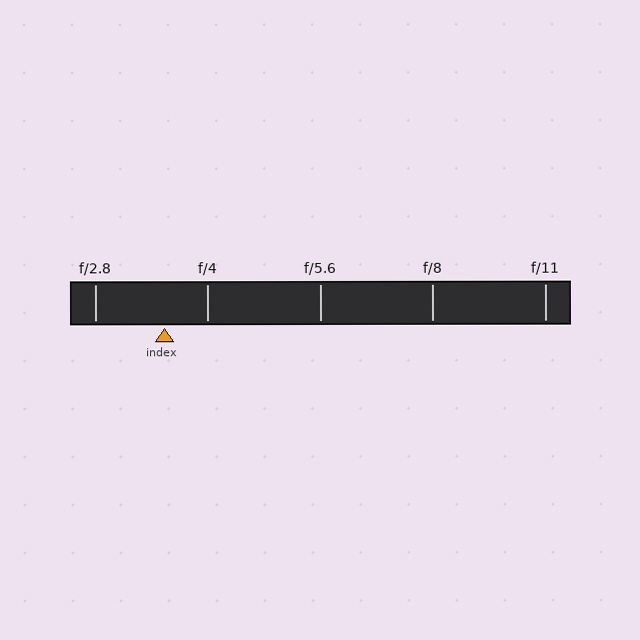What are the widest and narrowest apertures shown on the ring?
The widest aperture shown is f/2.8 and the narrowest is f/11.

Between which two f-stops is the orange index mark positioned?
The index mark is between f/2.8 and f/4.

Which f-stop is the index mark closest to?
The index mark is closest to f/4.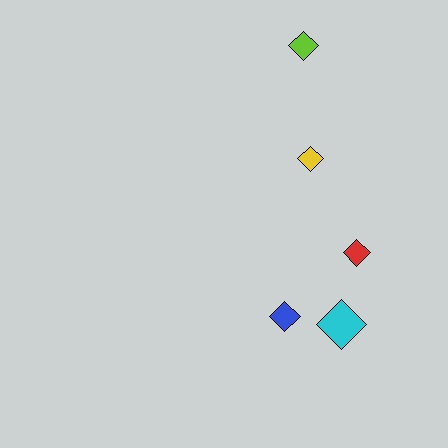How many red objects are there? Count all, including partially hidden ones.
There is 1 red object.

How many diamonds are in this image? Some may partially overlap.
There are 5 diamonds.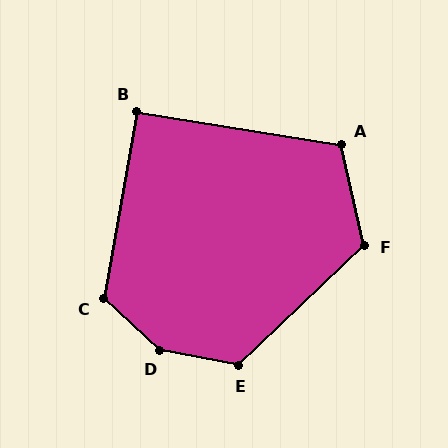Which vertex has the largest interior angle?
D, at approximately 148 degrees.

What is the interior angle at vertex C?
Approximately 122 degrees (obtuse).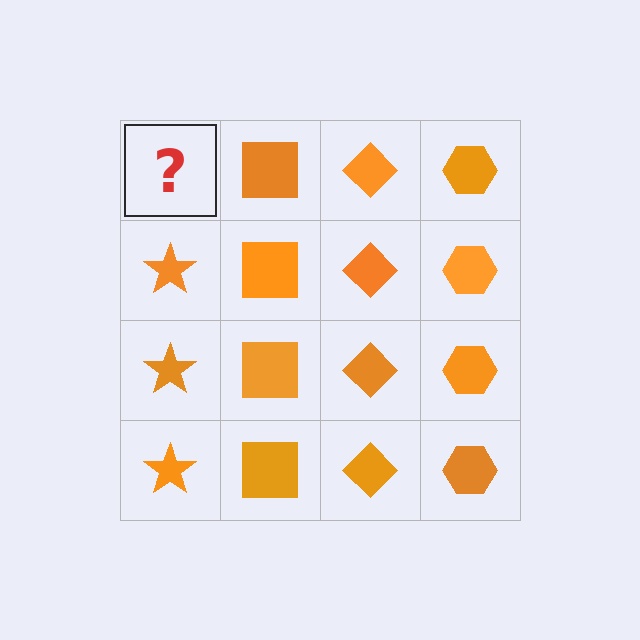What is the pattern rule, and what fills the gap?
The rule is that each column has a consistent shape. The gap should be filled with an orange star.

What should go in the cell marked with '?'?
The missing cell should contain an orange star.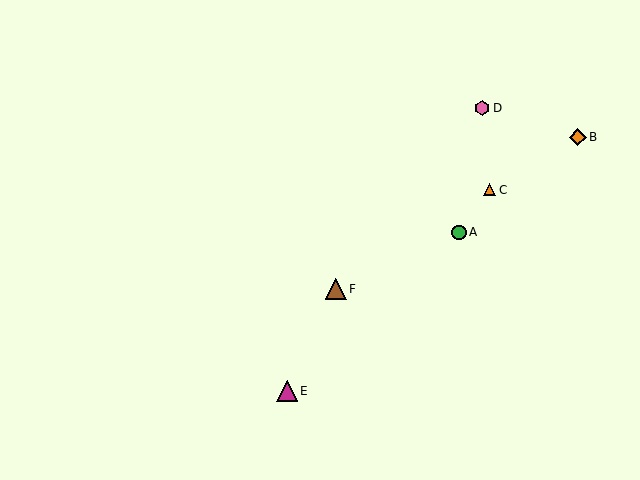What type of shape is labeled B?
Shape B is an orange diamond.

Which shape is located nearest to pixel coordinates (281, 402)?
The magenta triangle (labeled E) at (287, 391) is nearest to that location.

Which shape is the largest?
The brown triangle (labeled F) is the largest.